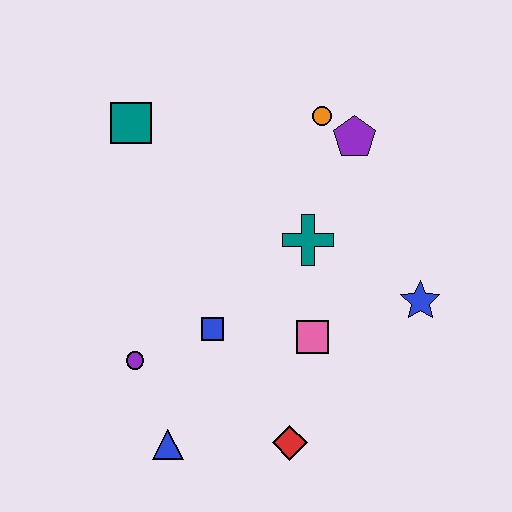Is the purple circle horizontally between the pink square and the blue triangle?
No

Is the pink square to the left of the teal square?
No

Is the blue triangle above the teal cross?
No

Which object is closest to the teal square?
The orange circle is closest to the teal square.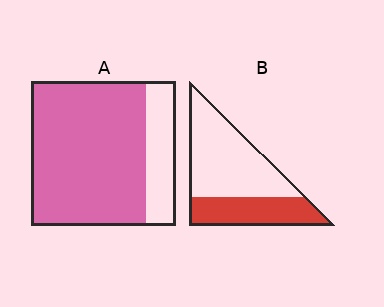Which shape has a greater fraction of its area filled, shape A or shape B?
Shape A.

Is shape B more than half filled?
No.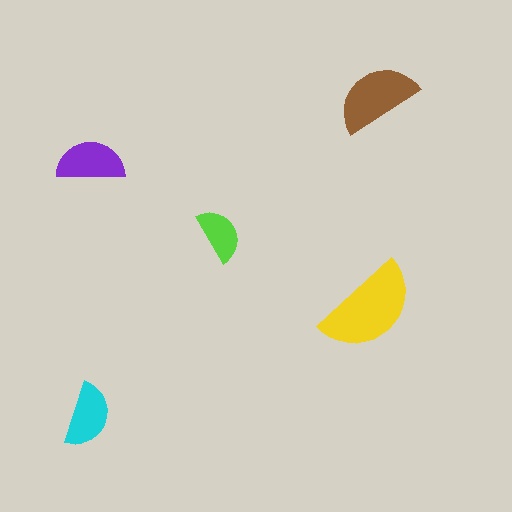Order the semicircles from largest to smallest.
the yellow one, the brown one, the purple one, the cyan one, the lime one.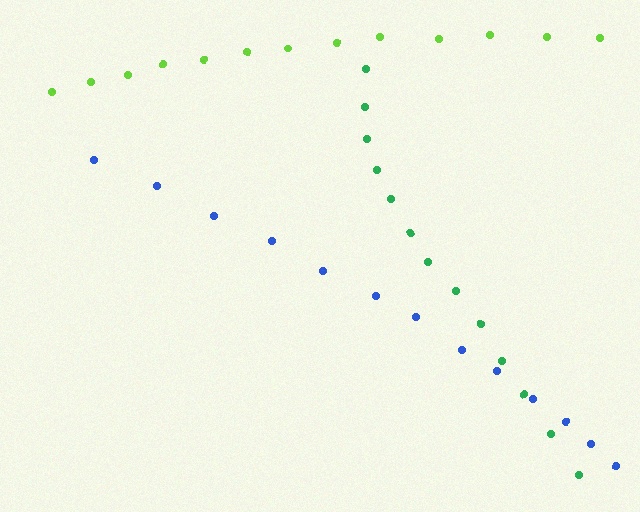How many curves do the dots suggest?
There are 3 distinct paths.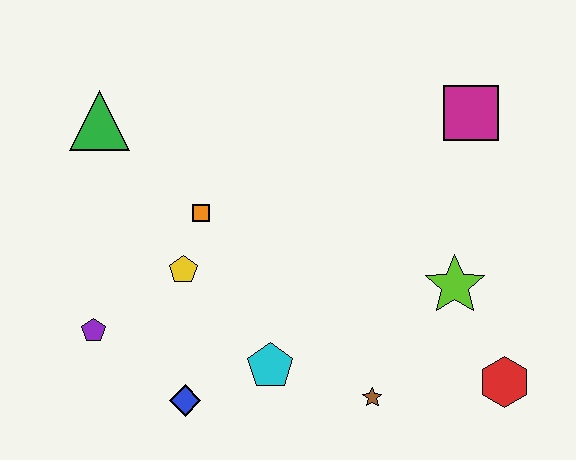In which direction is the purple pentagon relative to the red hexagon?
The purple pentagon is to the left of the red hexagon.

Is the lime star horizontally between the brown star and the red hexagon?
Yes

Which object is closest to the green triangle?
The orange square is closest to the green triangle.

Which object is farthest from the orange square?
The red hexagon is farthest from the orange square.